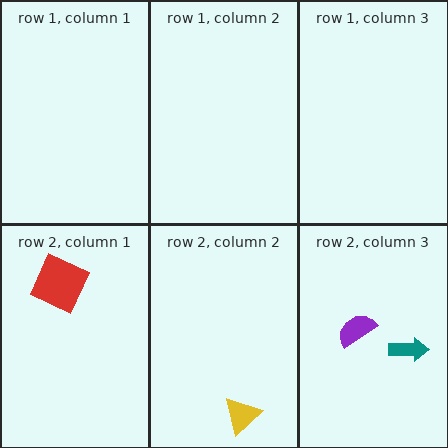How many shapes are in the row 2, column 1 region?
1.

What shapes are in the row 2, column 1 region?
The red square.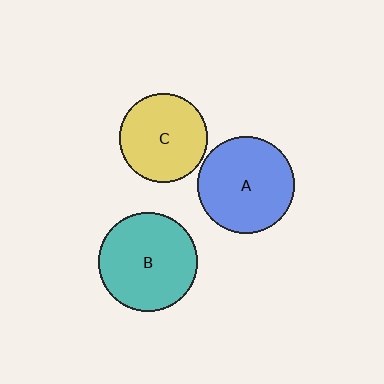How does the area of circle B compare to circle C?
Approximately 1.3 times.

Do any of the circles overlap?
No, none of the circles overlap.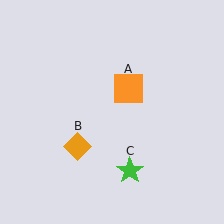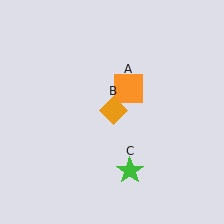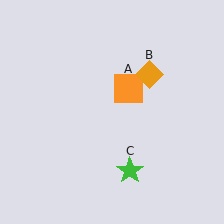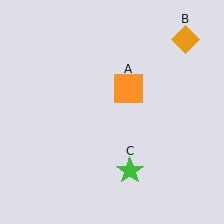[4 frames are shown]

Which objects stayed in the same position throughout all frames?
Orange square (object A) and green star (object C) remained stationary.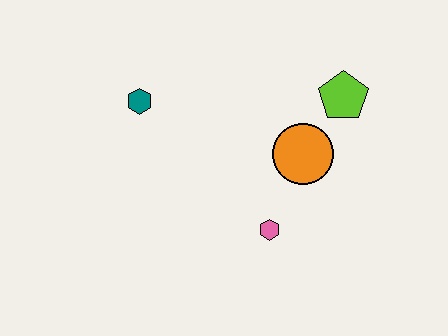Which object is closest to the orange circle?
The lime pentagon is closest to the orange circle.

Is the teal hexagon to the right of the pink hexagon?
No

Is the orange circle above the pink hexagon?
Yes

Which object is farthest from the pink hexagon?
The teal hexagon is farthest from the pink hexagon.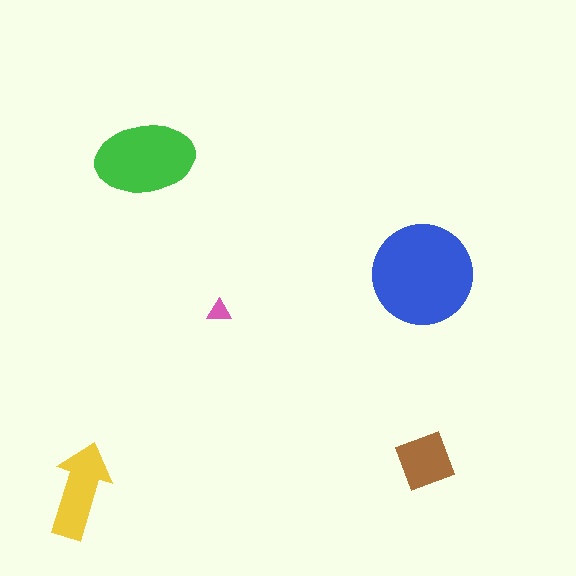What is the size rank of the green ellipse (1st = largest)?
2nd.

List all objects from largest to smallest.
The blue circle, the green ellipse, the yellow arrow, the brown square, the pink triangle.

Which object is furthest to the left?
The yellow arrow is leftmost.